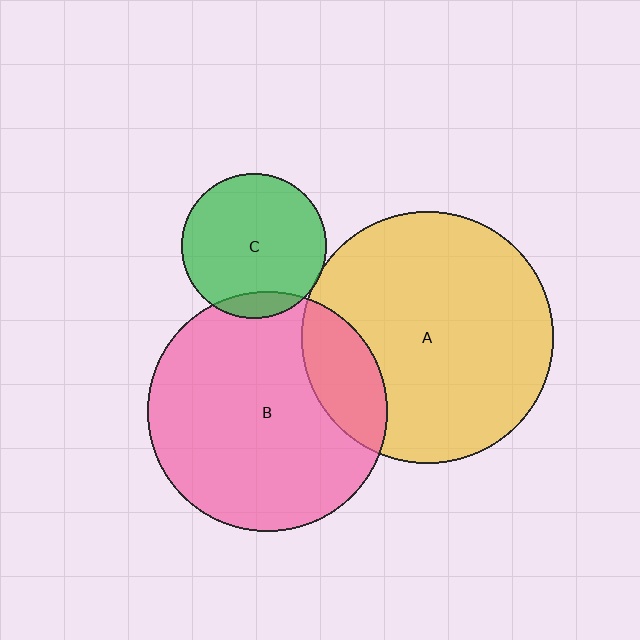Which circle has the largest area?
Circle A (yellow).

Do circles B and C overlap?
Yes.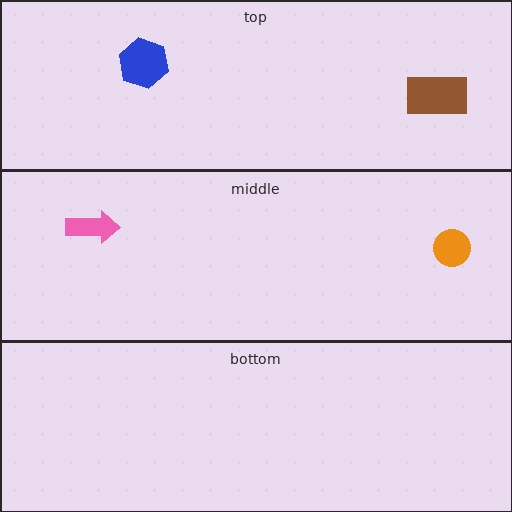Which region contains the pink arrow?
The middle region.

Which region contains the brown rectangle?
The top region.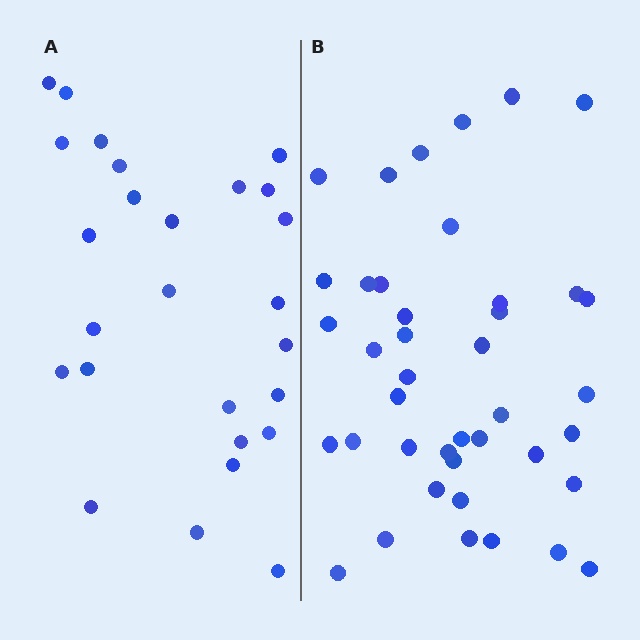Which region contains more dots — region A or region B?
Region B (the right region) has more dots.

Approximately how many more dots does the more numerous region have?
Region B has approximately 15 more dots than region A.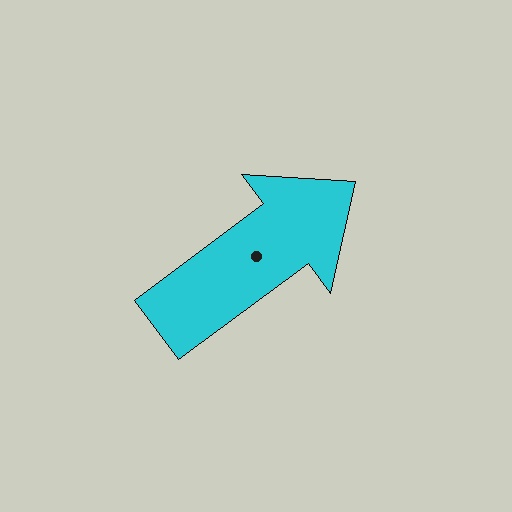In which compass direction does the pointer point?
Northeast.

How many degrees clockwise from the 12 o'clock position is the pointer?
Approximately 53 degrees.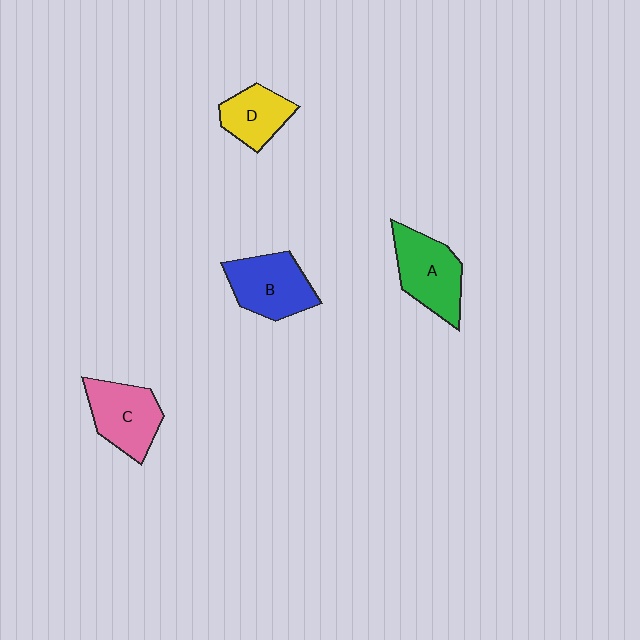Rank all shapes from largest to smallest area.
From largest to smallest: A (green), B (blue), C (pink), D (yellow).